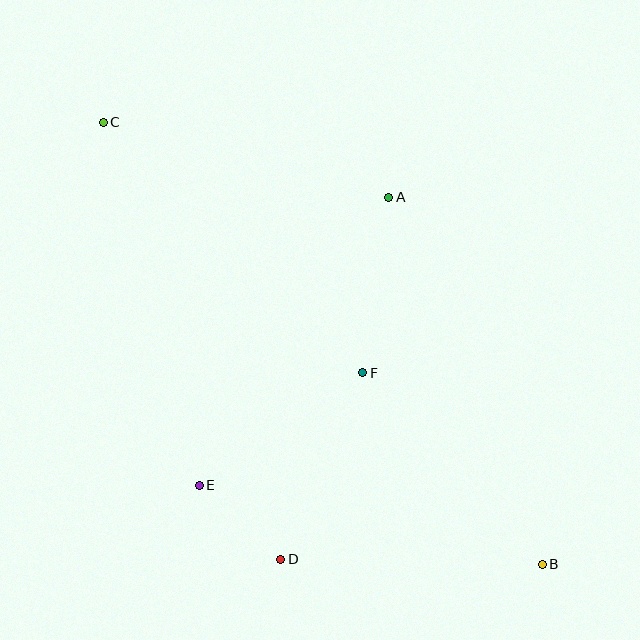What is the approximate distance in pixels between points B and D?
The distance between B and D is approximately 262 pixels.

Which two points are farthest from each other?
Points B and C are farthest from each other.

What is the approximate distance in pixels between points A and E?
The distance between A and E is approximately 345 pixels.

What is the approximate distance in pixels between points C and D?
The distance between C and D is approximately 472 pixels.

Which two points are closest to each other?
Points D and E are closest to each other.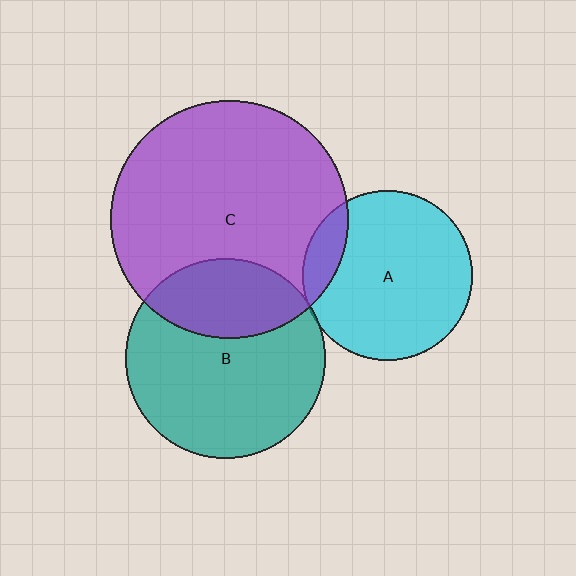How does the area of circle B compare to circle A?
Approximately 1.4 times.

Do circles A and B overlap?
Yes.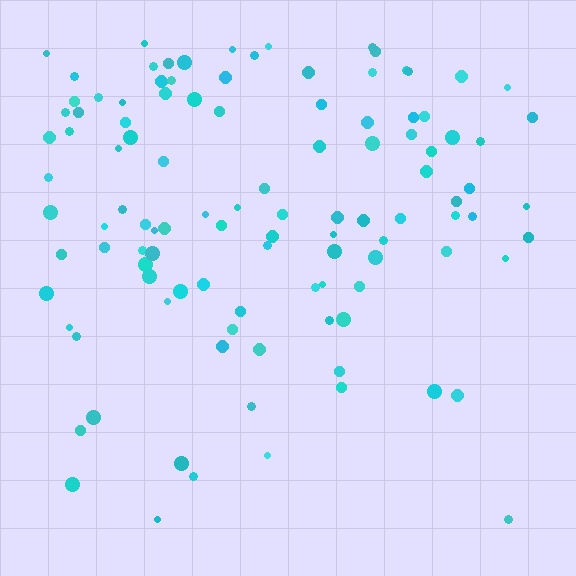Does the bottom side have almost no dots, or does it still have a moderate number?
Still a moderate number, just noticeably fewer than the top.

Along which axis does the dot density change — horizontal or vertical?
Vertical.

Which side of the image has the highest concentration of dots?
The top.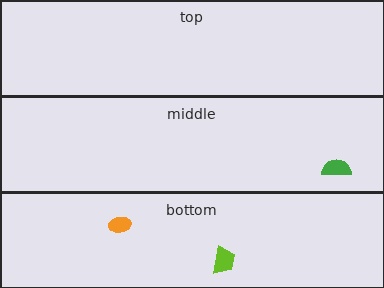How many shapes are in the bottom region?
2.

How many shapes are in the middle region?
1.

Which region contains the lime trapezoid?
The bottom region.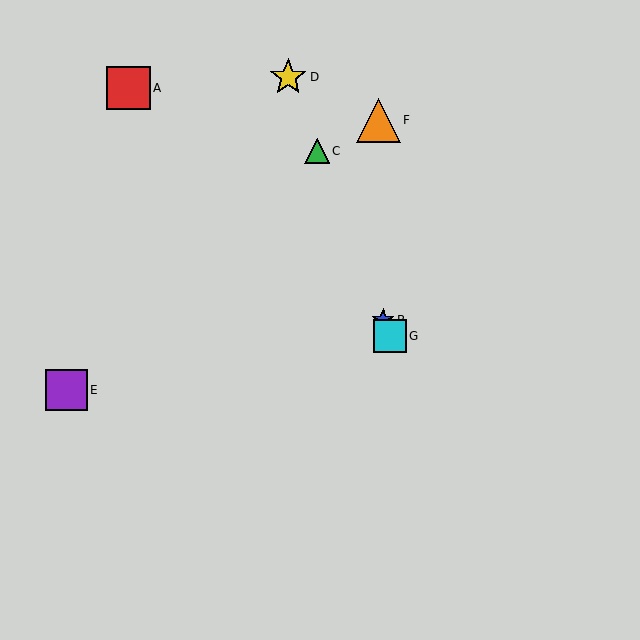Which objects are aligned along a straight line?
Objects B, C, D, G are aligned along a straight line.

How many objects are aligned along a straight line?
4 objects (B, C, D, G) are aligned along a straight line.